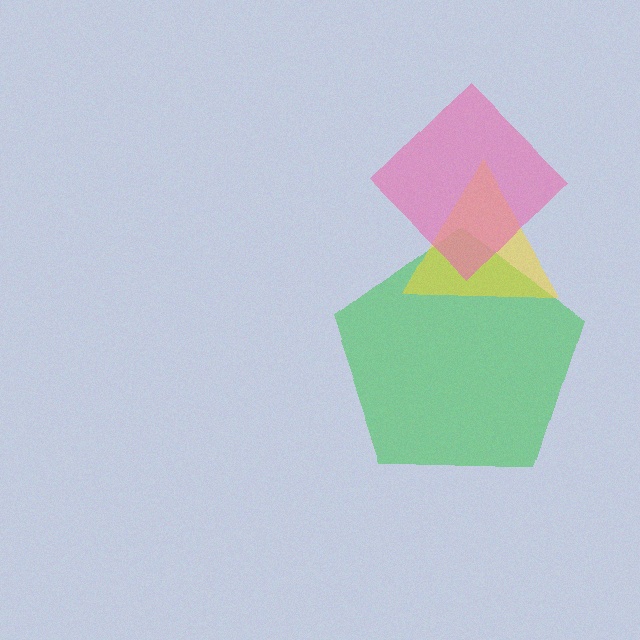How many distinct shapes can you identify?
There are 3 distinct shapes: a green pentagon, a yellow triangle, a pink diamond.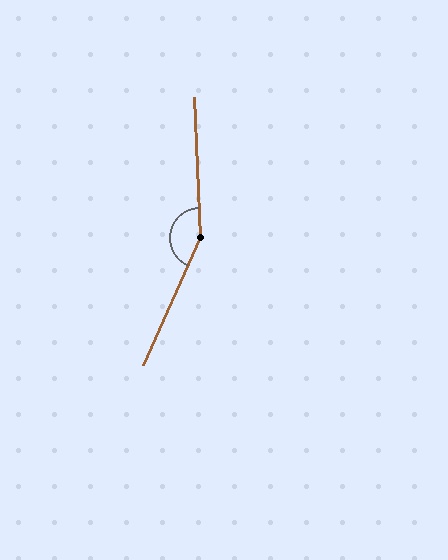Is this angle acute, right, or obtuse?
It is obtuse.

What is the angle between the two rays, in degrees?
Approximately 154 degrees.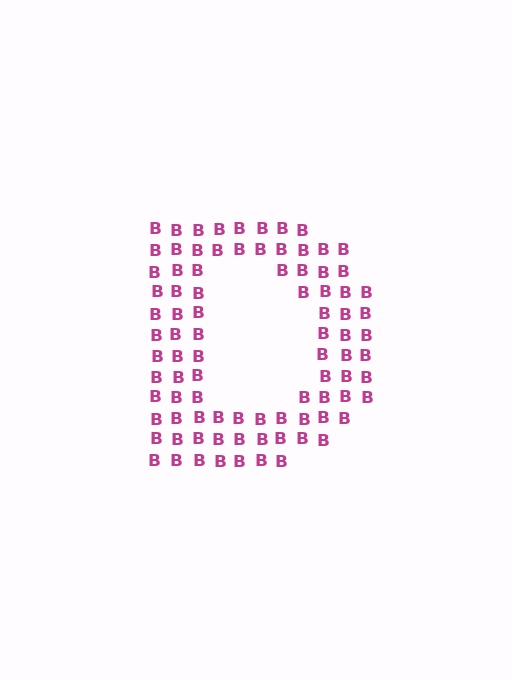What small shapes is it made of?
It is made of small letter B's.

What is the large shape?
The large shape is the letter D.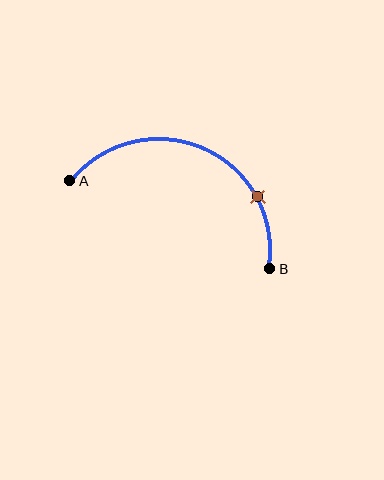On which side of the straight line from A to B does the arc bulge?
The arc bulges above the straight line connecting A and B.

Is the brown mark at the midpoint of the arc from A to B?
No. The brown mark lies on the arc but is closer to endpoint B. The arc midpoint would be at the point on the curve equidistant along the arc from both A and B.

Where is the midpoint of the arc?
The arc midpoint is the point on the curve farthest from the straight line joining A and B. It sits above that line.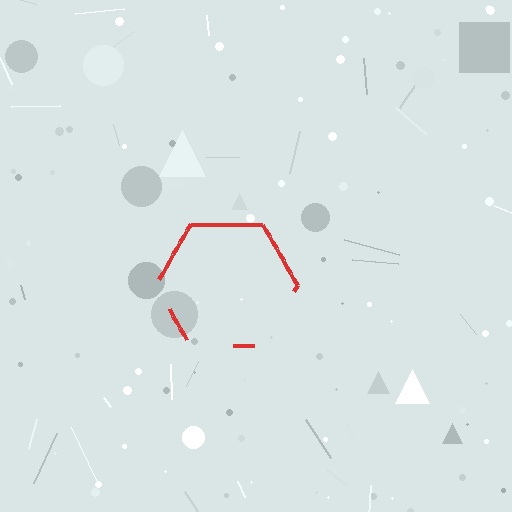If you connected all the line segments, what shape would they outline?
They would outline a hexagon.